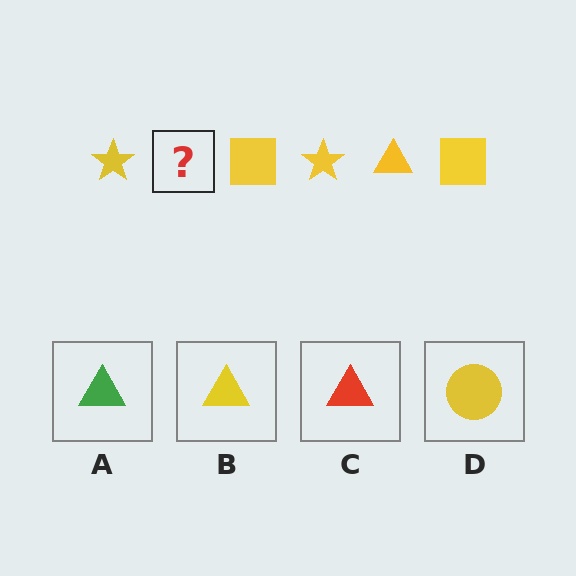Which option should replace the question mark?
Option B.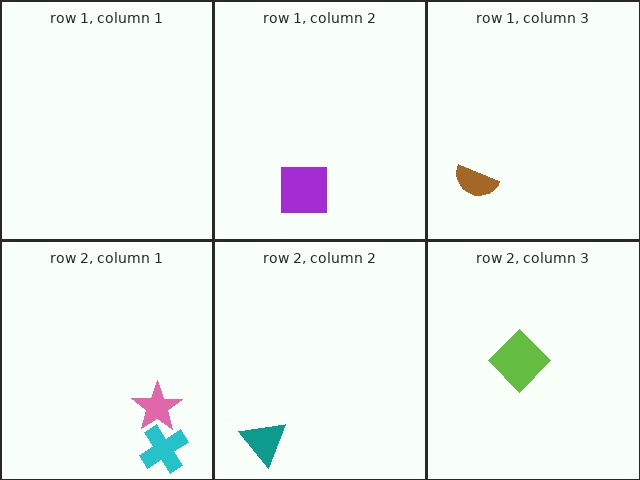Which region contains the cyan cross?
The row 2, column 1 region.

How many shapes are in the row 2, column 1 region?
2.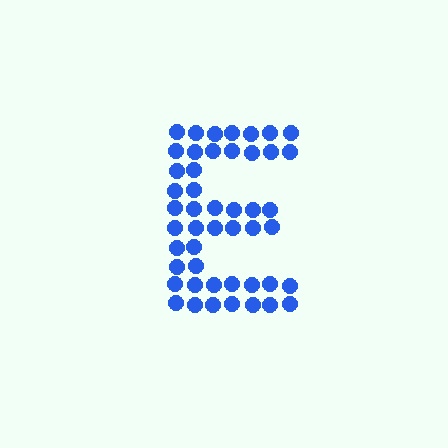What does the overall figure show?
The overall figure shows the letter E.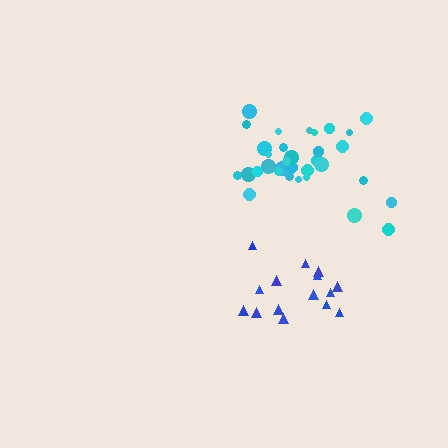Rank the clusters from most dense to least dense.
cyan, blue.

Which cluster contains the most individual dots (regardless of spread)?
Cyan (33).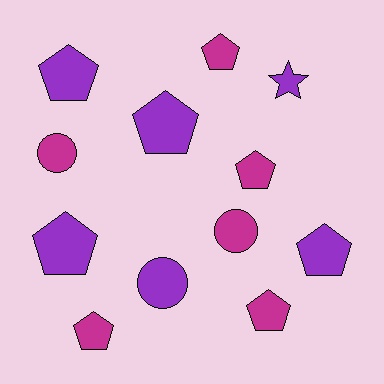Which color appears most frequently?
Purple, with 6 objects.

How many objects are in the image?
There are 12 objects.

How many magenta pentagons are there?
There are 4 magenta pentagons.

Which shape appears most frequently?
Pentagon, with 8 objects.